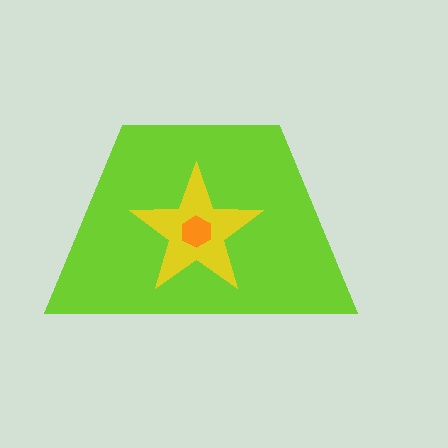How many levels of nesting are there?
3.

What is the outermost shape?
The lime trapezoid.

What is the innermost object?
The orange hexagon.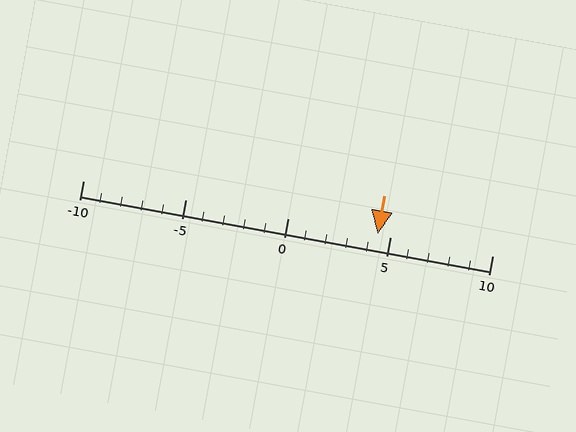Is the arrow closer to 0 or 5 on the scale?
The arrow is closer to 5.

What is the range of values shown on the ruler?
The ruler shows values from -10 to 10.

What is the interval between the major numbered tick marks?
The major tick marks are spaced 5 units apart.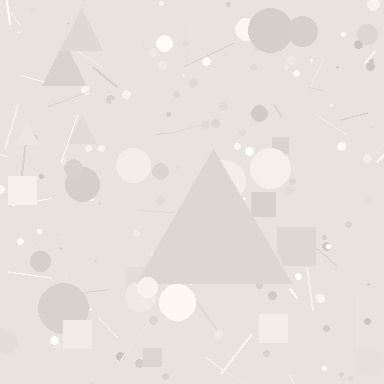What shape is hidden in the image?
A triangle is hidden in the image.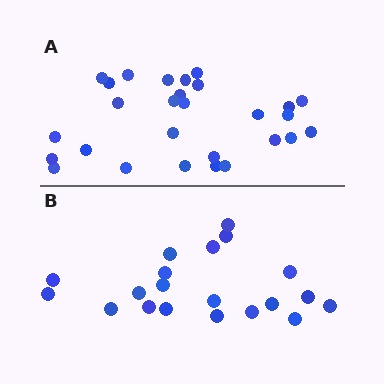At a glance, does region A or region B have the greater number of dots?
Region A (the top region) has more dots.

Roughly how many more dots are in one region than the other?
Region A has roughly 8 or so more dots than region B.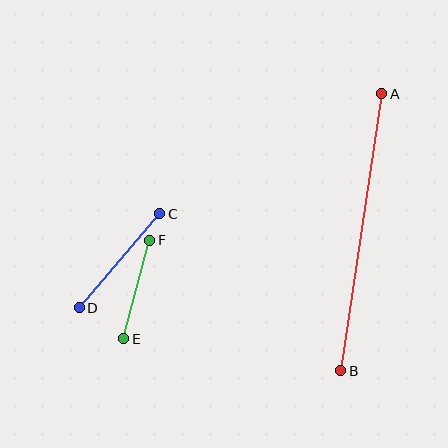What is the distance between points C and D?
The distance is approximately 124 pixels.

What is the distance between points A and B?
The distance is approximately 280 pixels.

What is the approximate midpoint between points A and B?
The midpoint is at approximately (361, 232) pixels.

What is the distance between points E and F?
The distance is approximately 102 pixels.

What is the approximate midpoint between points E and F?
The midpoint is at approximately (137, 290) pixels.